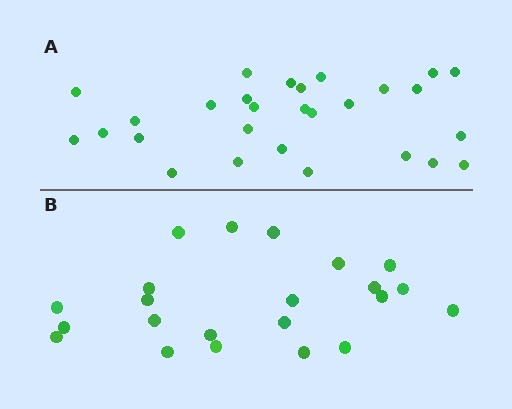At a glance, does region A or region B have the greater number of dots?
Region A (the top region) has more dots.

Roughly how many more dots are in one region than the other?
Region A has about 6 more dots than region B.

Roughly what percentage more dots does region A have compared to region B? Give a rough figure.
About 25% more.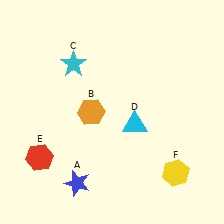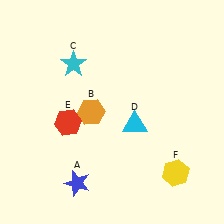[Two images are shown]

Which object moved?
The red hexagon (E) moved up.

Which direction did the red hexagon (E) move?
The red hexagon (E) moved up.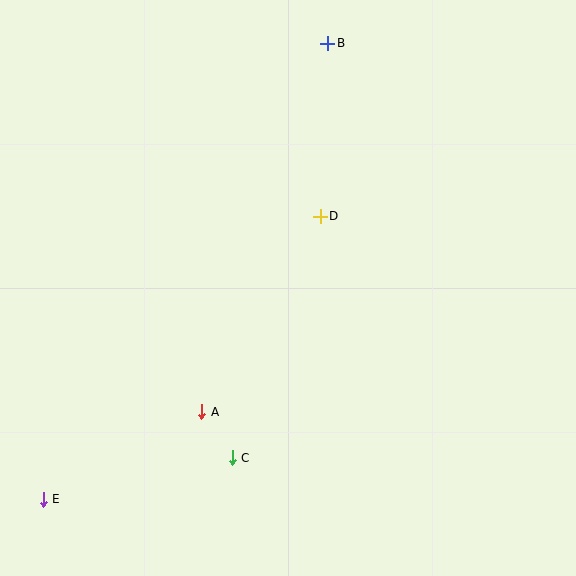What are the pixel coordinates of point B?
Point B is at (328, 43).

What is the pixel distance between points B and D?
The distance between B and D is 173 pixels.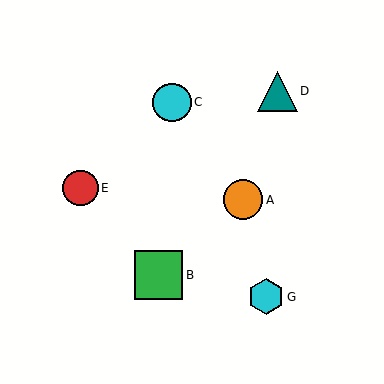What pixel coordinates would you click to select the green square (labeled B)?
Click at (159, 275) to select the green square B.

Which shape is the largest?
The green square (labeled B) is the largest.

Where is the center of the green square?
The center of the green square is at (159, 275).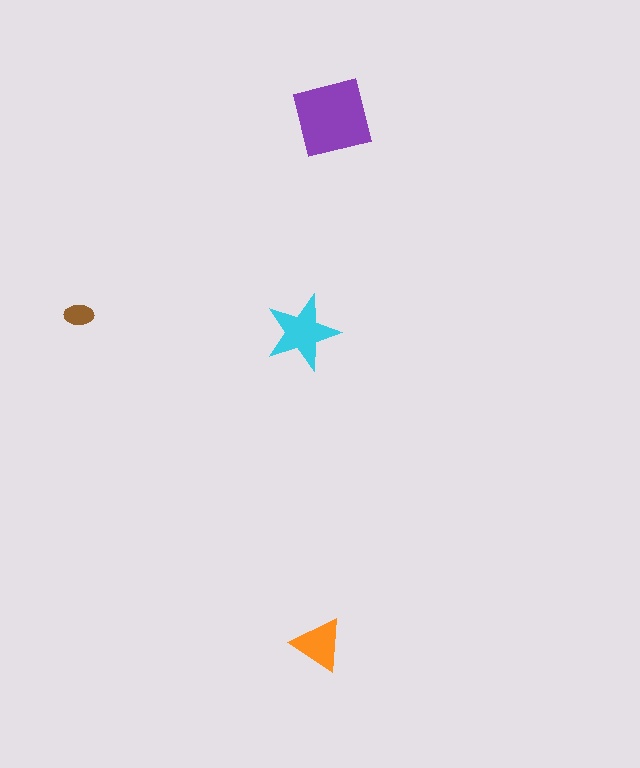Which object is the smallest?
The brown ellipse.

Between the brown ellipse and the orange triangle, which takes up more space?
The orange triangle.